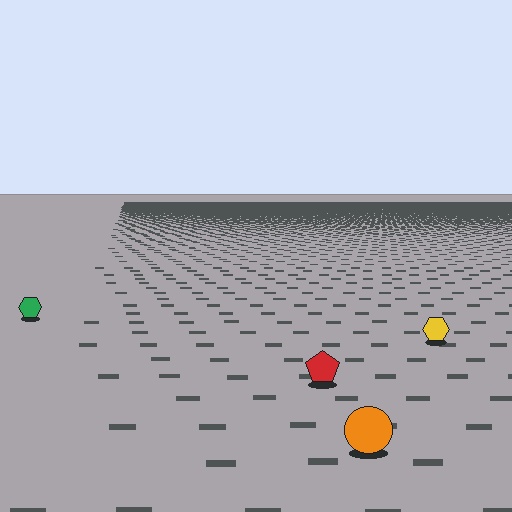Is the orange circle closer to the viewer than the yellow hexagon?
Yes. The orange circle is closer — you can tell from the texture gradient: the ground texture is coarser near it.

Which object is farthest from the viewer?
The green hexagon is farthest from the viewer. It appears smaller and the ground texture around it is denser.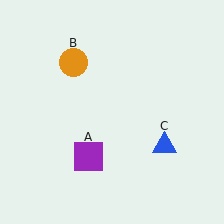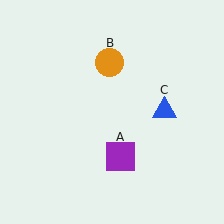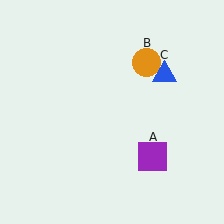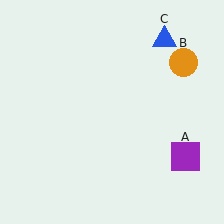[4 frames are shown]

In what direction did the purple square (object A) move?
The purple square (object A) moved right.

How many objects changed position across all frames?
3 objects changed position: purple square (object A), orange circle (object B), blue triangle (object C).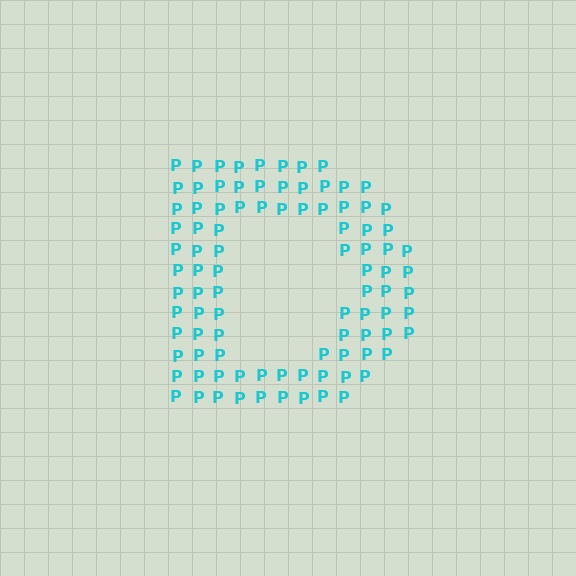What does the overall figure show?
The overall figure shows the letter D.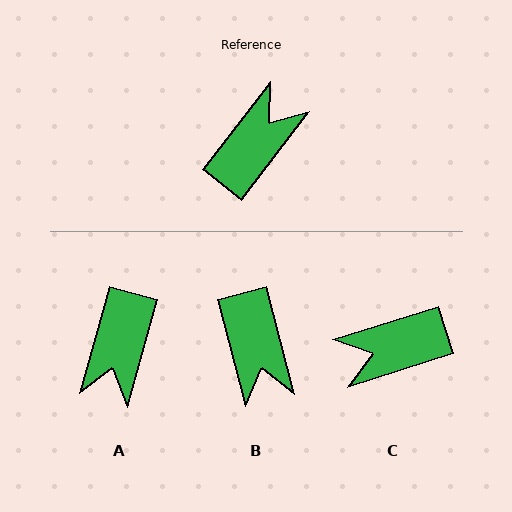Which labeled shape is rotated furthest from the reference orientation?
A, about 158 degrees away.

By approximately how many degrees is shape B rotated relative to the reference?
Approximately 128 degrees clockwise.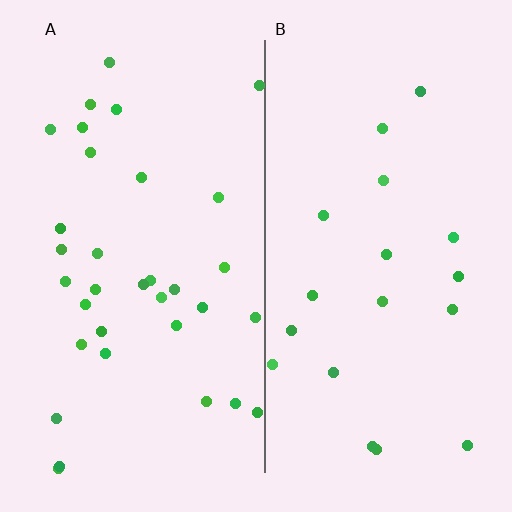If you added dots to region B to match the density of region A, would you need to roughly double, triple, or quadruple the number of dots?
Approximately double.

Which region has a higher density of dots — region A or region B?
A (the left).